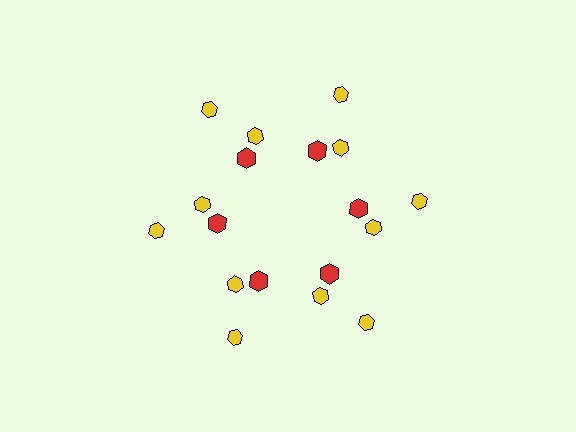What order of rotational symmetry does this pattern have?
This pattern has 6-fold rotational symmetry.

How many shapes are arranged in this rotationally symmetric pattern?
There are 18 shapes, arranged in 6 groups of 3.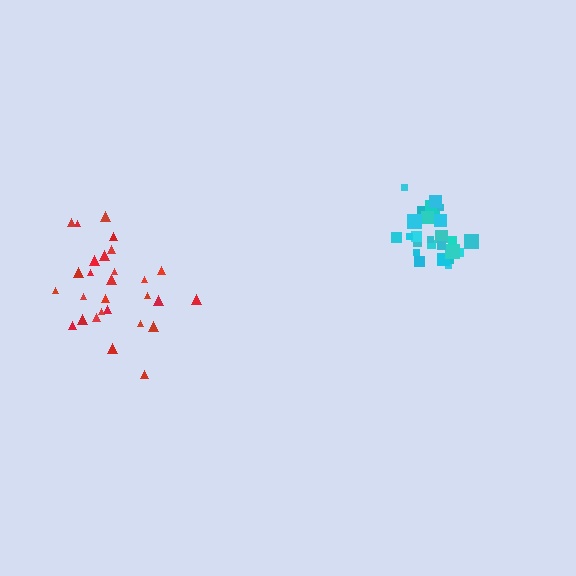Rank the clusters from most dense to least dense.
cyan, red.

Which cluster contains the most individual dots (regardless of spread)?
Red (28).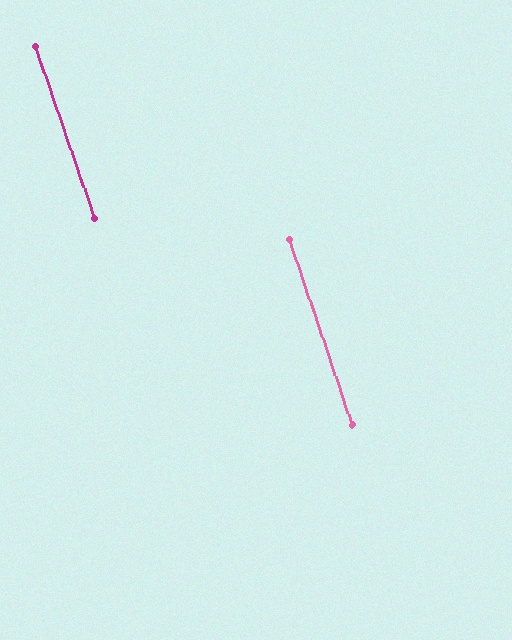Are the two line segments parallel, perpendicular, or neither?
Parallel — their directions differ by only 0.6°.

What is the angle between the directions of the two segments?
Approximately 1 degree.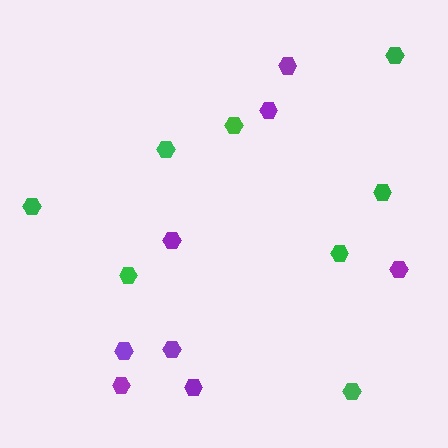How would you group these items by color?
There are 2 groups: one group of green hexagons (8) and one group of purple hexagons (8).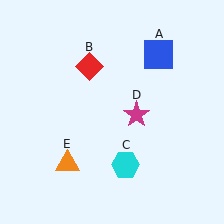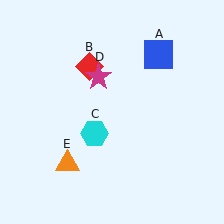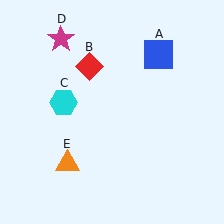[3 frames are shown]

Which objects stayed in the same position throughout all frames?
Blue square (object A) and red diamond (object B) and orange triangle (object E) remained stationary.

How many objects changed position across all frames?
2 objects changed position: cyan hexagon (object C), magenta star (object D).